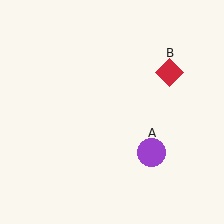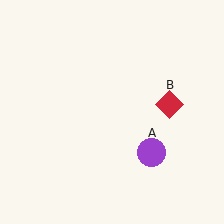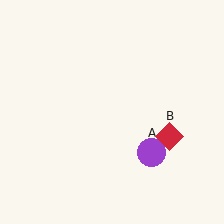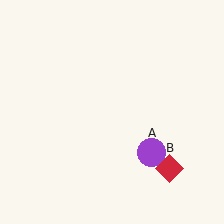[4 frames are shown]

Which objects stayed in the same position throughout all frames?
Purple circle (object A) remained stationary.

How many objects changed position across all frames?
1 object changed position: red diamond (object B).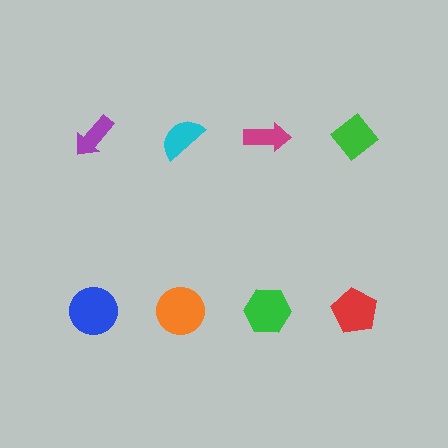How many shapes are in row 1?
4 shapes.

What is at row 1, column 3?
A magenta arrow.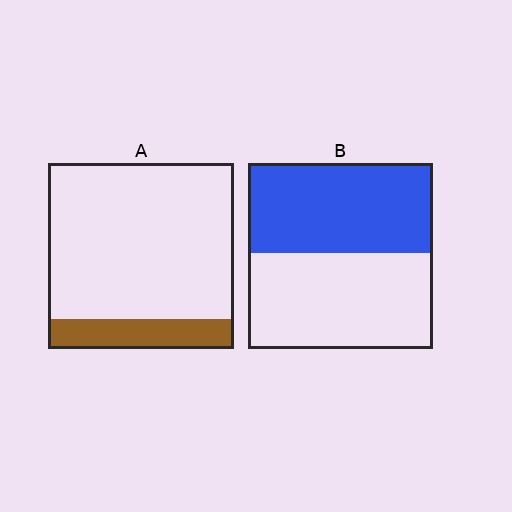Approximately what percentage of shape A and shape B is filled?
A is approximately 15% and B is approximately 50%.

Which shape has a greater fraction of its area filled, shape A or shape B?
Shape B.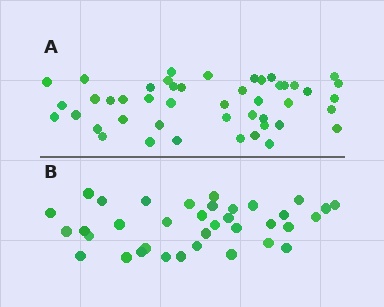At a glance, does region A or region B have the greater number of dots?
Region A (the top region) has more dots.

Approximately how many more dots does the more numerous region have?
Region A has roughly 10 or so more dots than region B.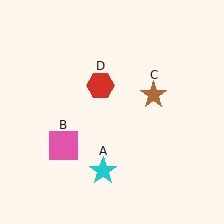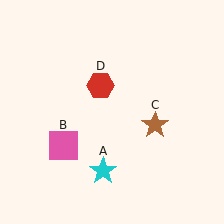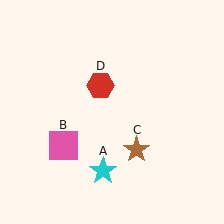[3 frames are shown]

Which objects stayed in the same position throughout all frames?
Cyan star (object A) and pink square (object B) and red hexagon (object D) remained stationary.